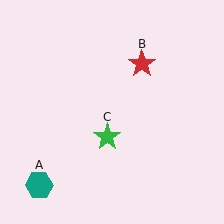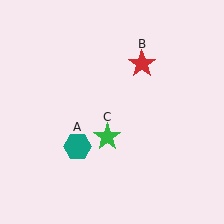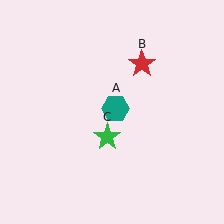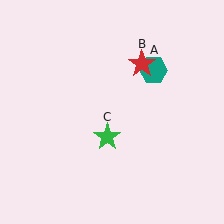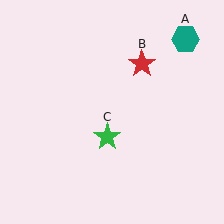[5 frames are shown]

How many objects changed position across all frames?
1 object changed position: teal hexagon (object A).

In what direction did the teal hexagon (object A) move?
The teal hexagon (object A) moved up and to the right.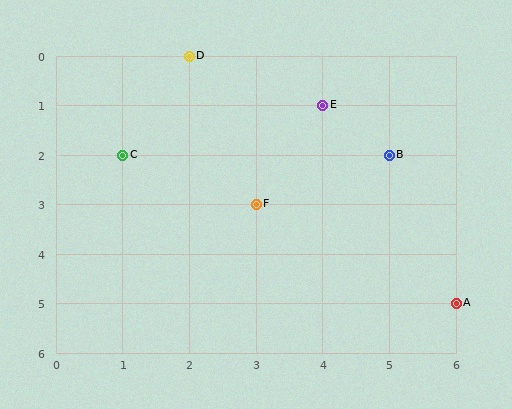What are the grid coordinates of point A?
Point A is at grid coordinates (6, 5).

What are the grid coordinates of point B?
Point B is at grid coordinates (5, 2).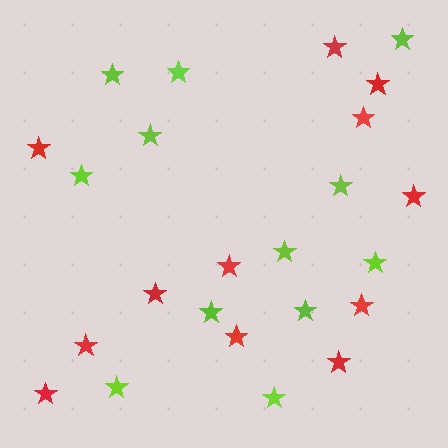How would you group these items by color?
There are 2 groups: one group of red stars (12) and one group of lime stars (12).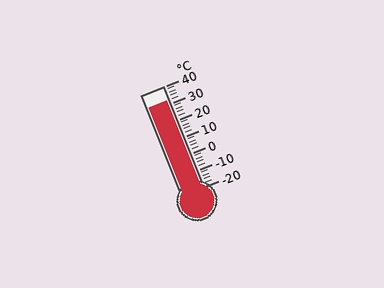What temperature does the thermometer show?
The thermometer shows approximately 32°C.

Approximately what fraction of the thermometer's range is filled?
The thermometer is filled to approximately 85% of its range.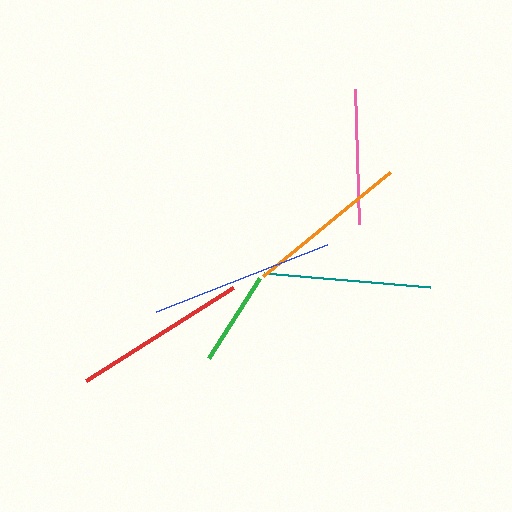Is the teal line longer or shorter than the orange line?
The teal line is longer than the orange line.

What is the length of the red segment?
The red segment is approximately 174 pixels long.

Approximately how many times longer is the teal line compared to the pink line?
The teal line is approximately 1.2 times the length of the pink line.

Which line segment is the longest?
The blue line is the longest at approximately 184 pixels.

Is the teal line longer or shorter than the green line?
The teal line is longer than the green line.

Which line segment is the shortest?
The green line is the shortest at approximately 95 pixels.